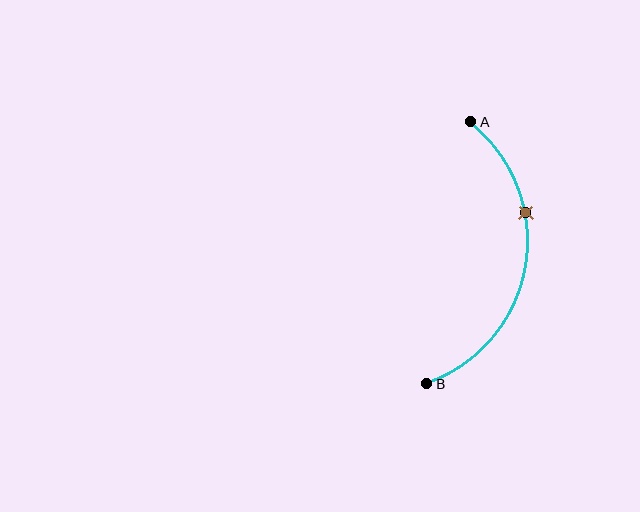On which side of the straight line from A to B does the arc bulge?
The arc bulges to the right of the straight line connecting A and B.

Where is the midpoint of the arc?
The arc midpoint is the point on the curve farthest from the straight line joining A and B. It sits to the right of that line.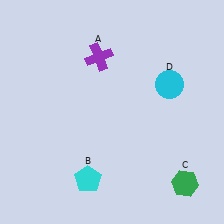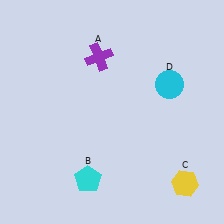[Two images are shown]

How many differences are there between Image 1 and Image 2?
There is 1 difference between the two images.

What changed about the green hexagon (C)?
In Image 1, C is green. In Image 2, it changed to yellow.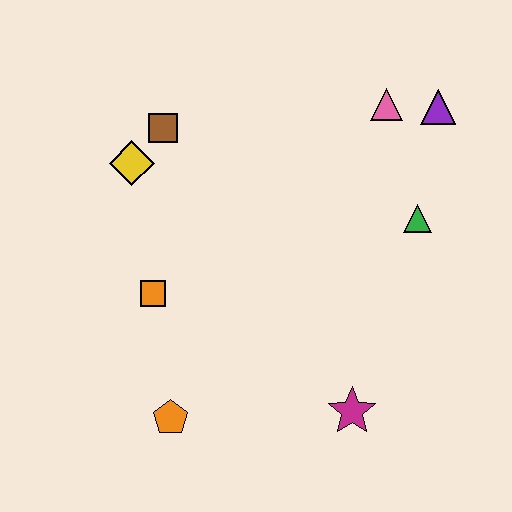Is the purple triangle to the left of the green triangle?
No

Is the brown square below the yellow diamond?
No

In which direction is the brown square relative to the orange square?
The brown square is above the orange square.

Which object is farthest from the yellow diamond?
The magenta star is farthest from the yellow diamond.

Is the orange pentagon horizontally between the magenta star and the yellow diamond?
Yes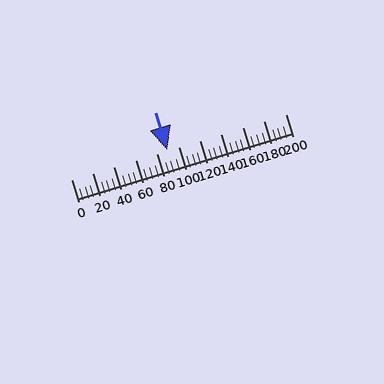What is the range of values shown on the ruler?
The ruler shows values from 0 to 200.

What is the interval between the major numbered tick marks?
The major tick marks are spaced 20 units apart.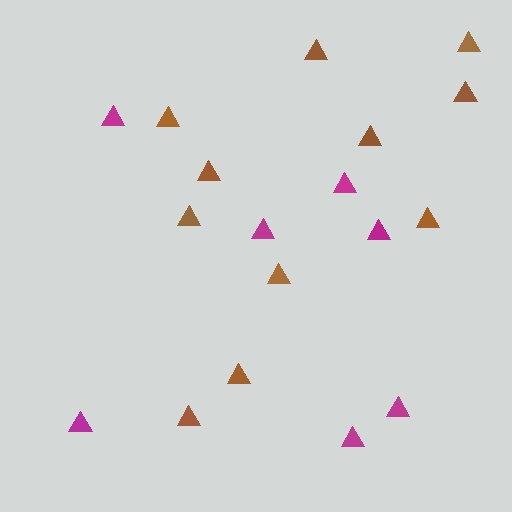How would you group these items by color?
There are 2 groups: one group of magenta triangles (7) and one group of brown triangles (11).